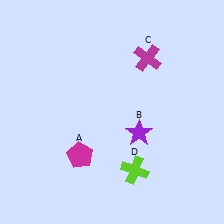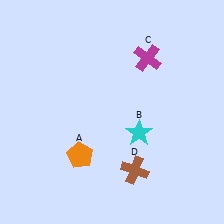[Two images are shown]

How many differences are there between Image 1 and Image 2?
There are 3 differences between the two images.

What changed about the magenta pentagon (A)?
In Image 1, A is magenta. In Image 2, it changed to orange.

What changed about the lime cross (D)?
In Image 1, D is lime. In Image 2, it changed to brown.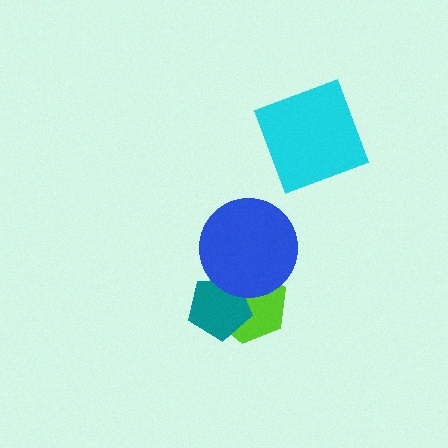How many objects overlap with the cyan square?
0 objects overlap with the cyan square.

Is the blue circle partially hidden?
No, no other shape covers it.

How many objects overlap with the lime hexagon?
2 objects overlap with the lime hexagon.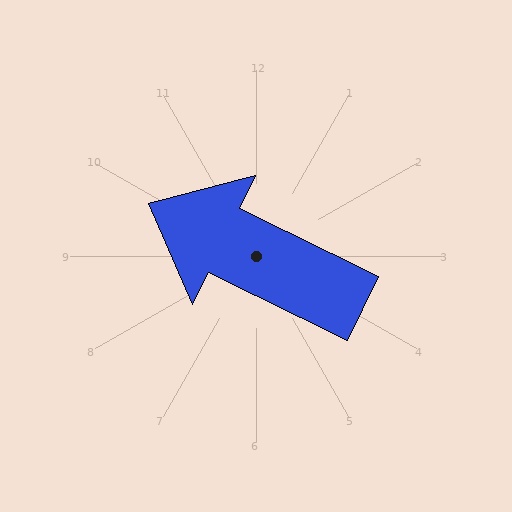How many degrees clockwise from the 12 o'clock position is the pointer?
Approximately 296 degrees.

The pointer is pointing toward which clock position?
Roughly 10 o'clock.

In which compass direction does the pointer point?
Northwest.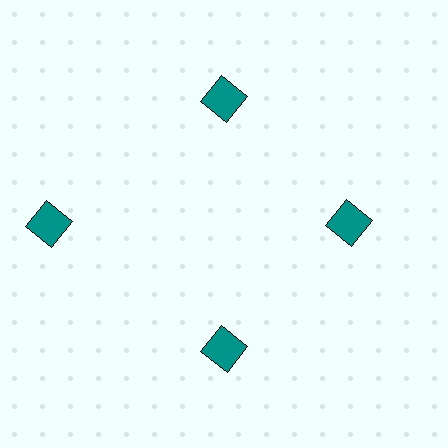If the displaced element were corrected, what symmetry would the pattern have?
It would have 4-fold rotational symmetry — the pattern would map onto itself every 90 degrees.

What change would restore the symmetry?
The symmetry would be restored by moving it inward, back onto the ring so that all 4 squares sit at equal angles and equal distance from the center.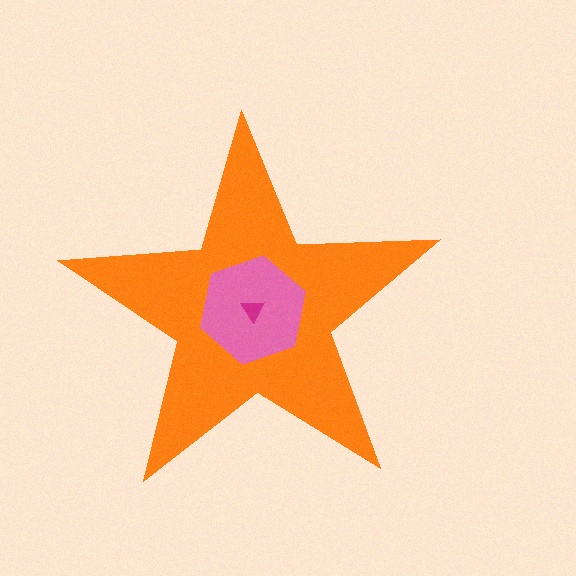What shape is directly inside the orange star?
The pink hexagon.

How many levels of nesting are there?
3.